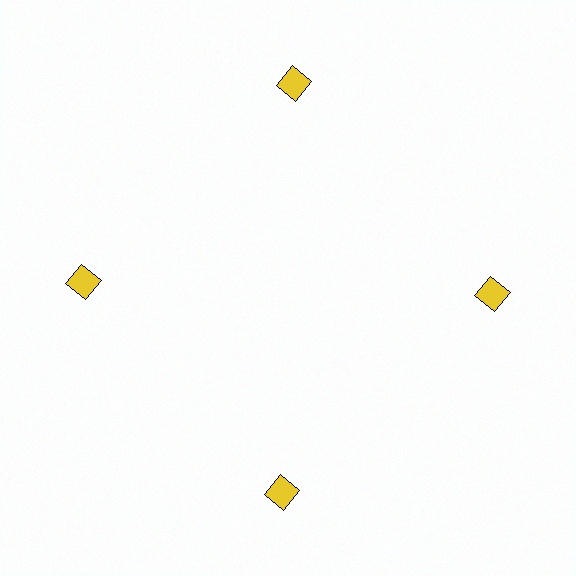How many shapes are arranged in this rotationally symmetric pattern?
There are 4 shapes, arranged in 4 groups of 1.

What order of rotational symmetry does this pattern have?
This pattern has 4-fold rotational symmetry.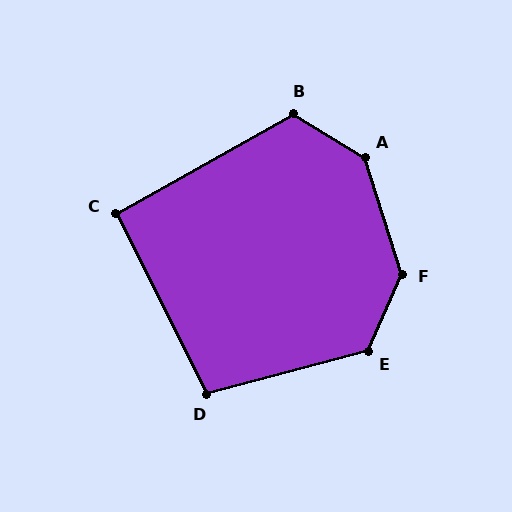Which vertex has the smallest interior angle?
C, at approximately 93 degrees.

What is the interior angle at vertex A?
Approximately 139 degrees (obtuse).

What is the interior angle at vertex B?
Approximately 119 degrees (obtuse).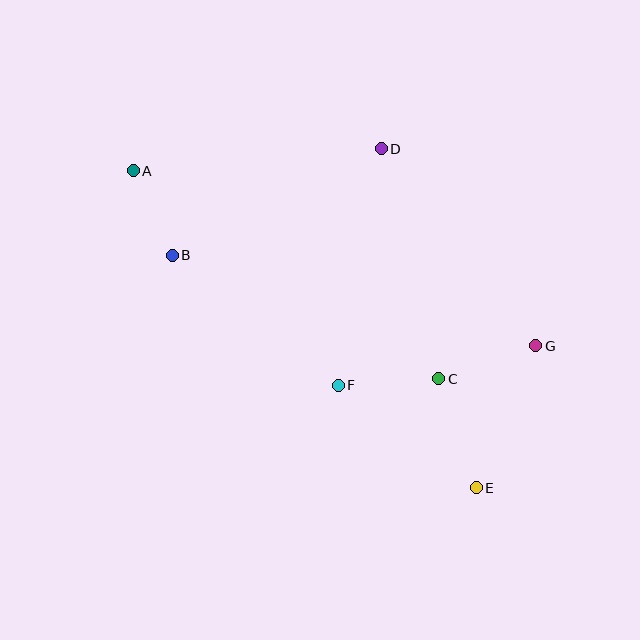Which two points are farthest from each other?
Points A and E are farthest from each other.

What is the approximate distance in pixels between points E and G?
The distance between E and G is approximately 154 pixels.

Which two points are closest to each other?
Points A and B are closest to each other.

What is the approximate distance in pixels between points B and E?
The distance between B and E is approximately 383 pixels.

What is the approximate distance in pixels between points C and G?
The distance between C and G is approximately 103 pixels.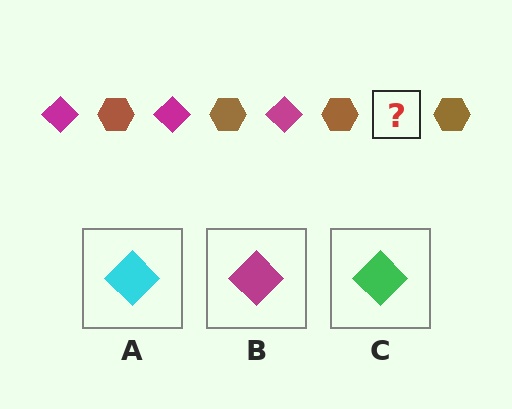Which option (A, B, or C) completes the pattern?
B.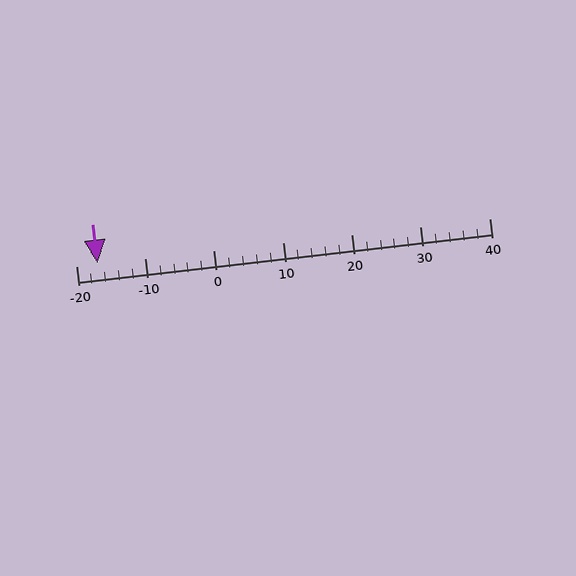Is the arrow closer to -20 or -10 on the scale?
The arrow is closer to -20.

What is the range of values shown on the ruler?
The ruler shows values from -20 to 40.